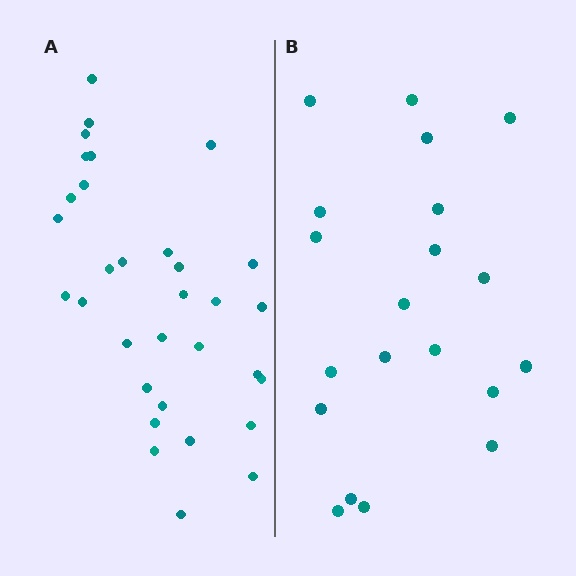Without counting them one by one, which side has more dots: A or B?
Region A (the left region) has more dots.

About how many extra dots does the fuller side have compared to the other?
Region A has roughly 12 or so more dots than region B.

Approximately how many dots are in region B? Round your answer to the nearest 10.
About 20 dots.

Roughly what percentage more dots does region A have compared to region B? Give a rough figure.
About 60% more.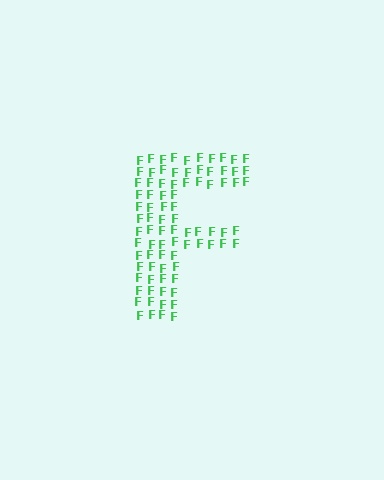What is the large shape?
The large shape is the letter F.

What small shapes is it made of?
It is made of small letter F's.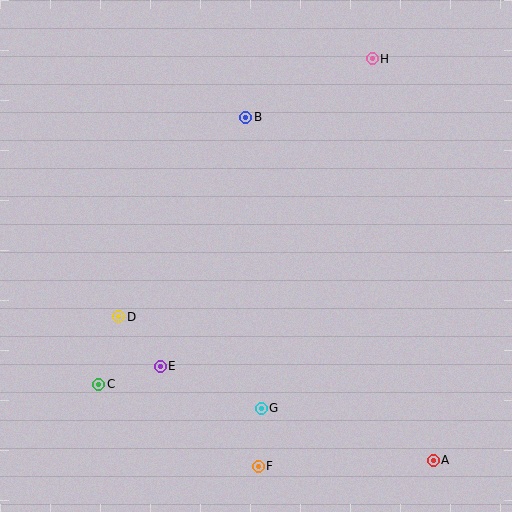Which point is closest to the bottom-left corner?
Point C is closest to the bottom-left corner.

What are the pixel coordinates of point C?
Point C is at (99, 384).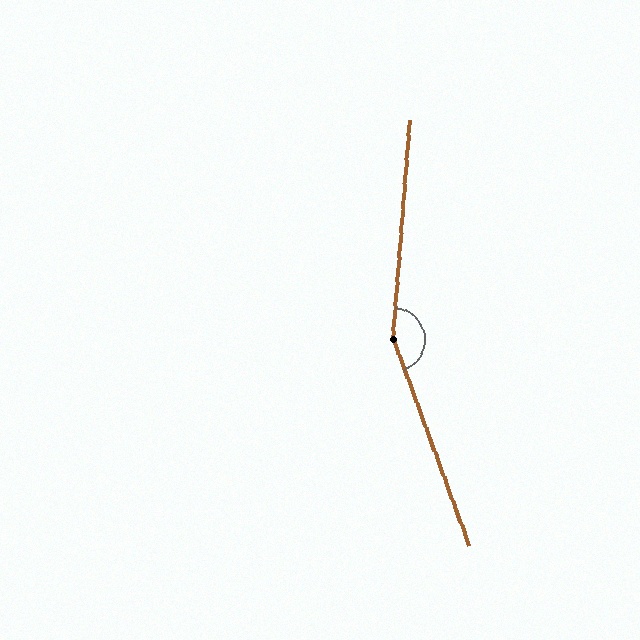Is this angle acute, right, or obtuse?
It is obtuse.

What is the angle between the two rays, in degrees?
Approximately 155 degrees.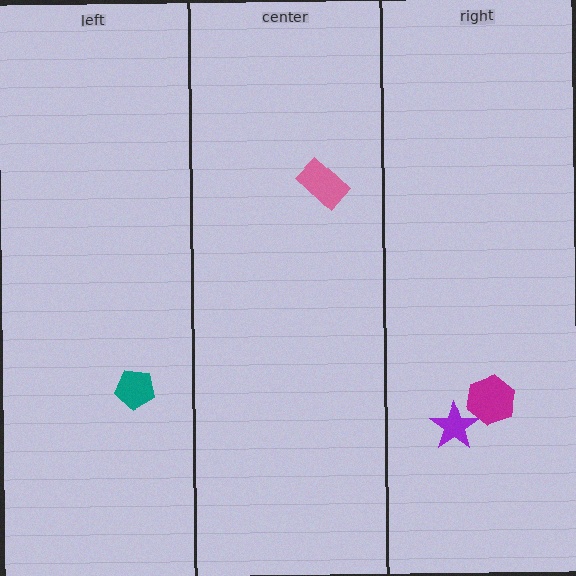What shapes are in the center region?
The pink rectangle.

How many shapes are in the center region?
1.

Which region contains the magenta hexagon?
The right region.